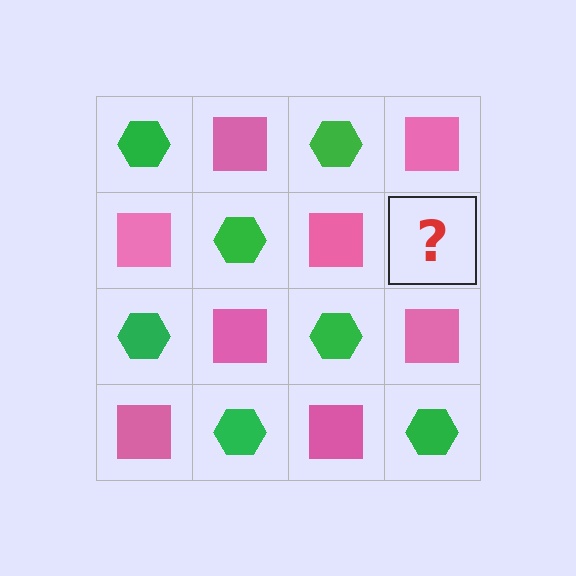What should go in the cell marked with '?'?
The missing cell should contain a green hexagon.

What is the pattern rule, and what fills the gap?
The rule is that it alternates green hexagon and pink square in a checkerboard pattern. The gap should be filled with a green hexagon.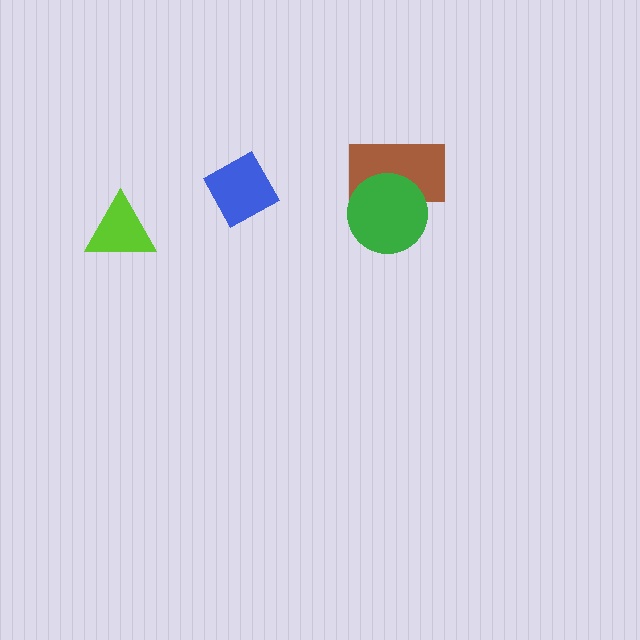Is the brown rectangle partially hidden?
Yes, it is partially covered by another shape.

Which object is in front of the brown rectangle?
The green circle is in front of the brown rectangle.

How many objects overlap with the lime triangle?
0 objects overlap with the lime triangle.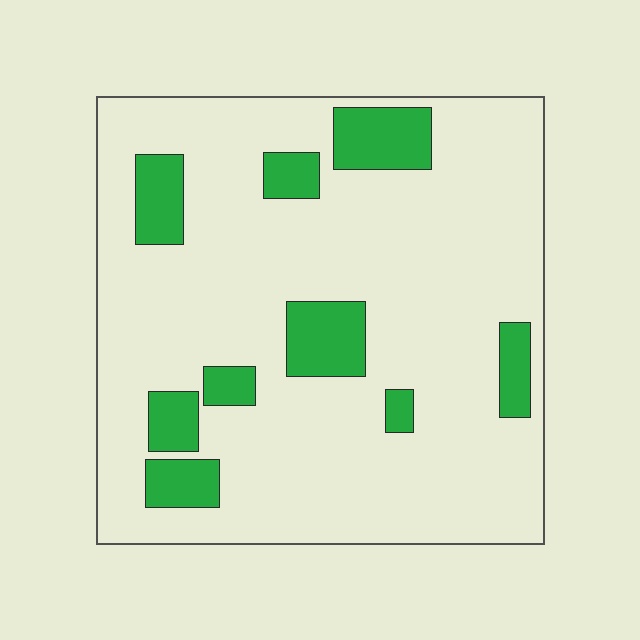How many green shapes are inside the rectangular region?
9.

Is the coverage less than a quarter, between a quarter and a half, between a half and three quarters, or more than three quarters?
Less than a quarter.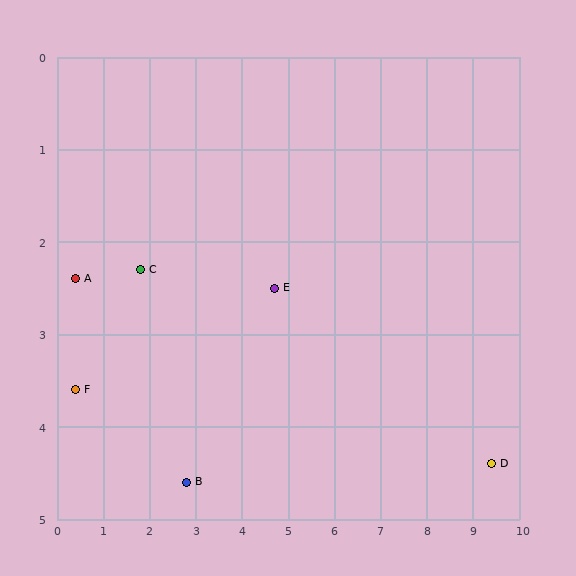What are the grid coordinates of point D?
Point D is at approximately (9.4, 4.4).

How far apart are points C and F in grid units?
Points C and F are about 1.9 grid units apart.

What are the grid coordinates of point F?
Point F is at approximately (0.4, 3.6).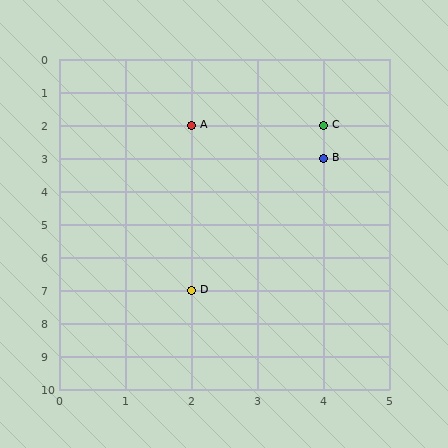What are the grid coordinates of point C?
Point C is at grid coordinates (4, 2).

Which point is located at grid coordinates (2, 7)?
Point D is at (2, 7).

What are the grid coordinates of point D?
Point D is at grid coordinates (2, 7).